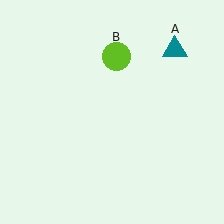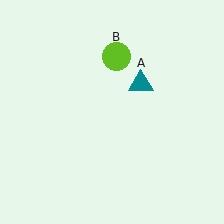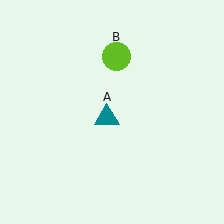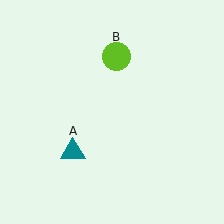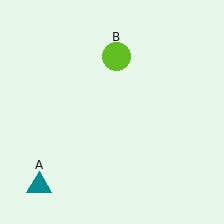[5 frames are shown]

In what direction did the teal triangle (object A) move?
The teal triangle (object A) moved down and to the left.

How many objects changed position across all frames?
1 object changed position: teal triangle (object A).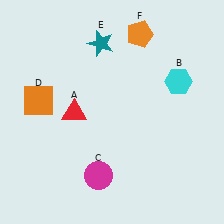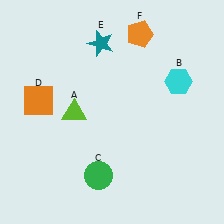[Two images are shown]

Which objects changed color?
A changed from red to lime. C changed from magenta to green.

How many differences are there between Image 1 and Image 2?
There are 2 differences between the two images.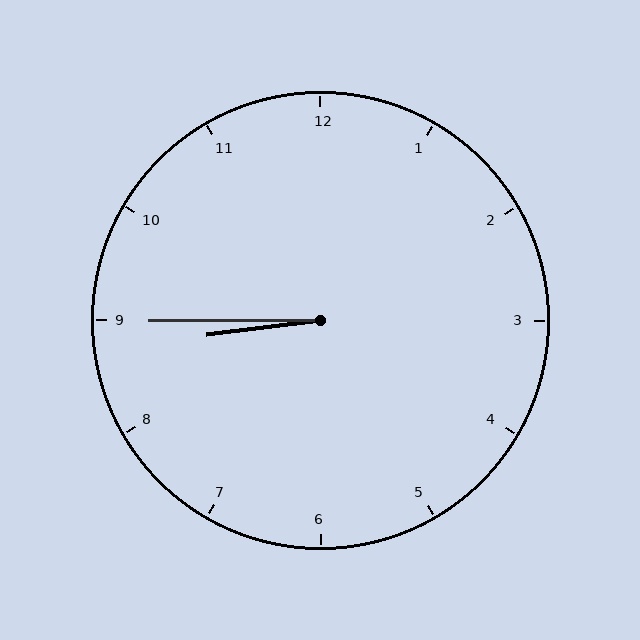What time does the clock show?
8:45.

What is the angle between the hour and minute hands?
Approximately 8 degrees.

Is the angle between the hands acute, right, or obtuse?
It is acute.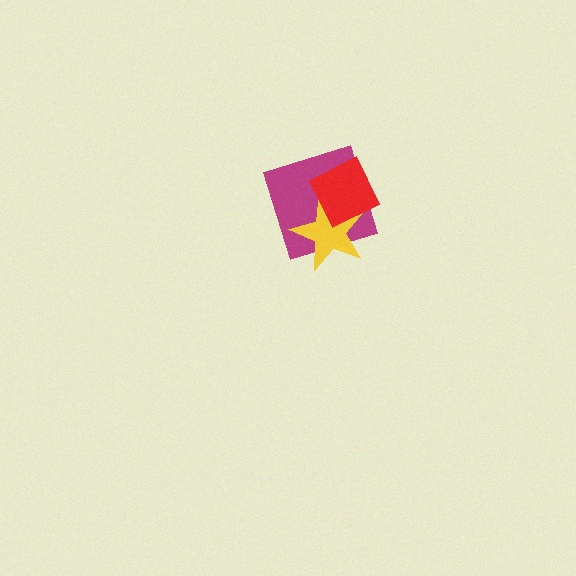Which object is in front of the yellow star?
The red diamond is in front of the yellow star.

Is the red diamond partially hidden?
No, no other shape covers it.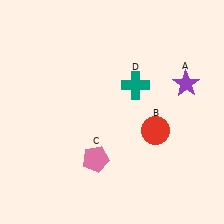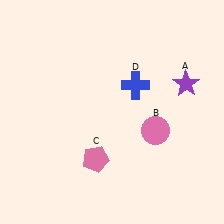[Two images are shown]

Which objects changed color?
B changed from red to pink. D changed from teal to blue.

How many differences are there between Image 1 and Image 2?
There are 2 differences between the two images.